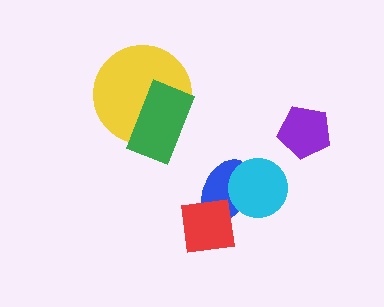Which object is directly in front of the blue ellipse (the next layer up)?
The cyan circle is directly in front of the blue ellipse.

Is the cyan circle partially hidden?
No, no other shape covers it.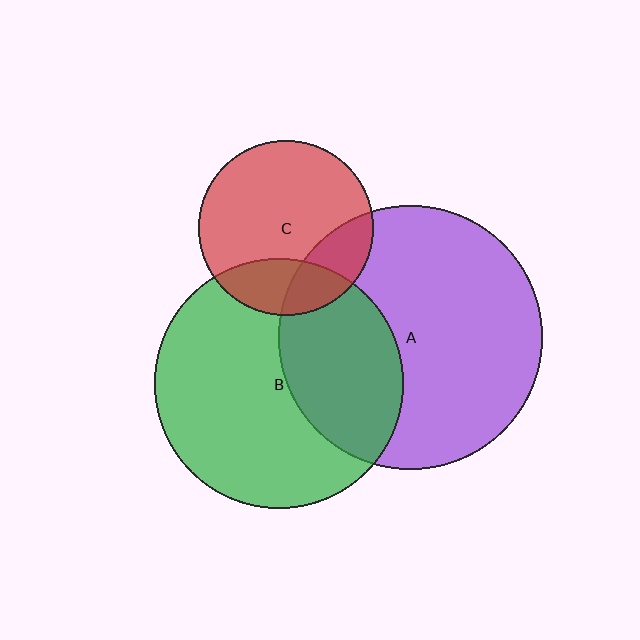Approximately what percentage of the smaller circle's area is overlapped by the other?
Approximately 25%.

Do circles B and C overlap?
Yes.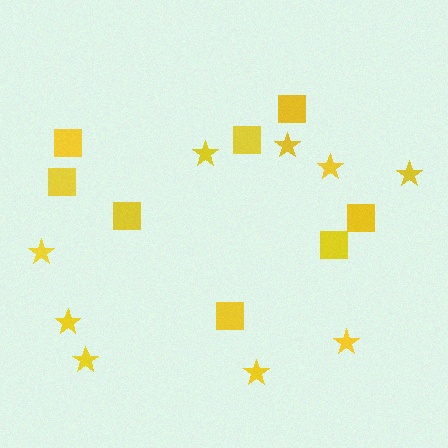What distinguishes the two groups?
There are 2 groups: one group of stars (9) and one group of squares (8).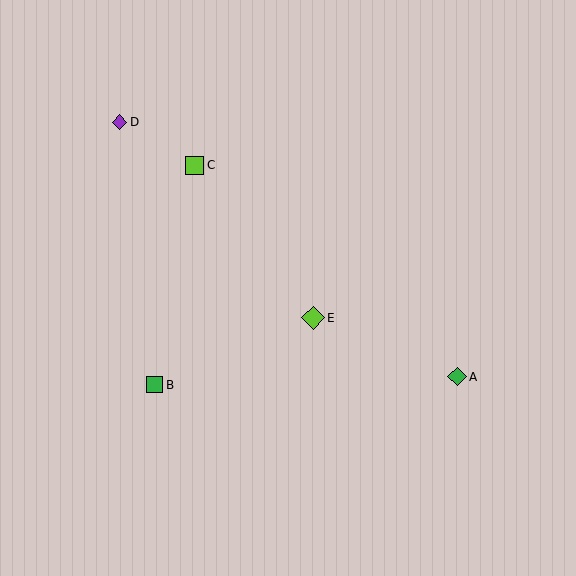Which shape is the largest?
The lime diamond (labeled E) is the largest.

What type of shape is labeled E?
Shape E is a lime diamond.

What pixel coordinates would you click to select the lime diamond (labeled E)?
Click at (313, 318) to select the lime diamond E.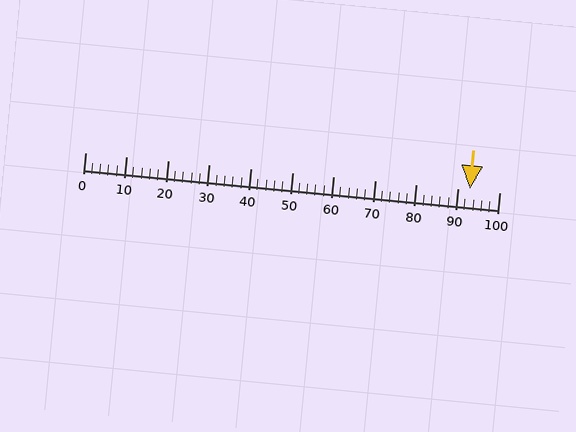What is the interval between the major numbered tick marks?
The major tick marks are spaced 10 units apart.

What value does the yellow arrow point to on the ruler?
The yellow arrow points to approximately 93.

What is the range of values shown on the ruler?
The ruler shows values from 0 to 100.